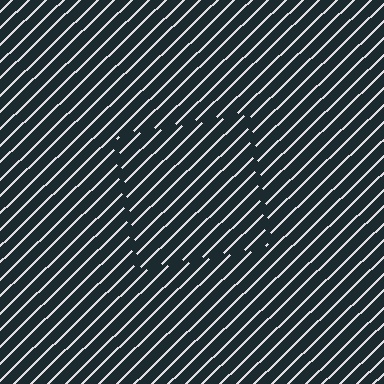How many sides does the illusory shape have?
4 sides — the line-ends trace a square.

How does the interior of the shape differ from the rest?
The interior of the shape contains the same grating, shifted by half a period — the contour is defined by the phase discontinuity where line-ends from the inner and outer gratings abut.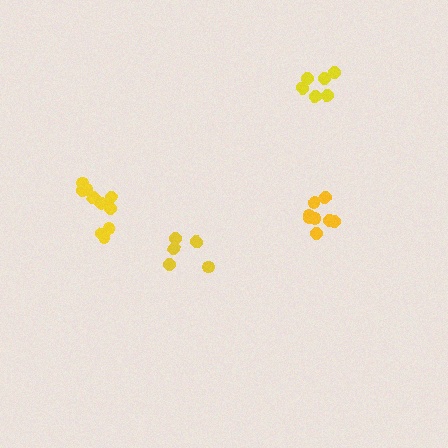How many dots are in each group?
Group 1: 10 dots, Group 2: 6 dots, Group 3: 5 dots, Group 4: 8 dots (29 total).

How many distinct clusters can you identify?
There are 4 distinct clusters.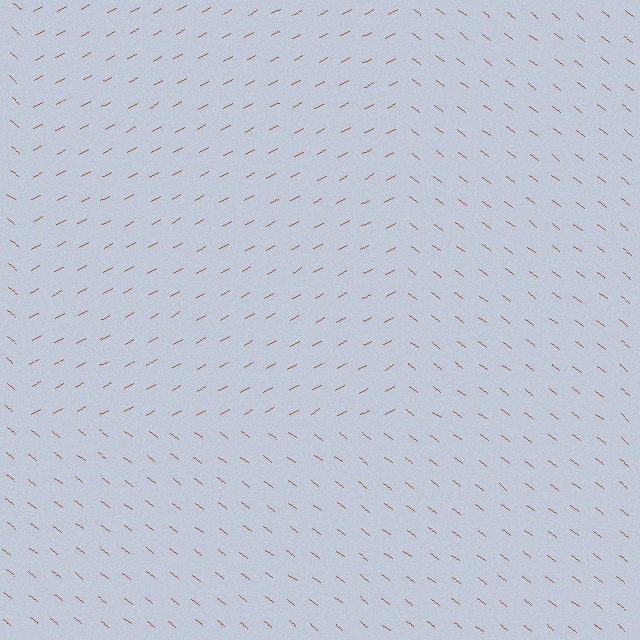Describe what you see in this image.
The image is filled with small brown line segments. A rectangle region in the image has lines oriented differently from the surrounding lines, creating a visible texture boundary.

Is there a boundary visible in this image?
Yes, there is a texture boundary formed by a change in line orientation.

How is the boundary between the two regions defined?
The boundary is defined purely by a change in line orientation (approximately 66 degrees difference). All lines are the same color and thickness.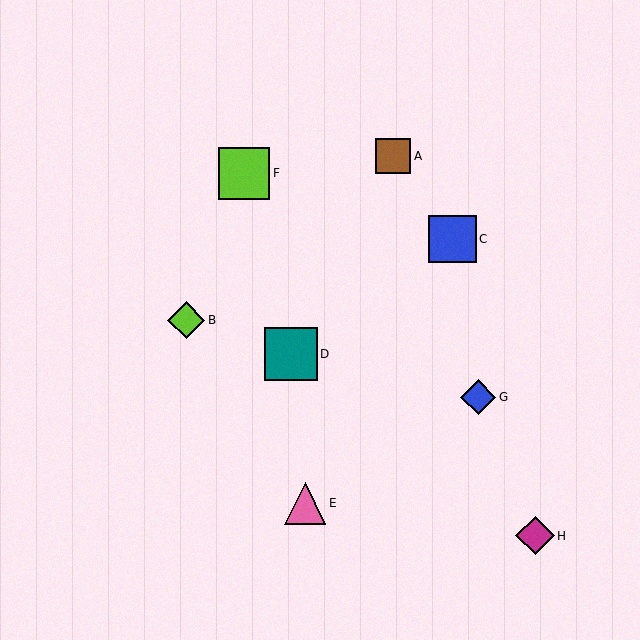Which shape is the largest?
The teal square (labeled D) is the largest.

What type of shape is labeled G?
Shape G is a blue diamond.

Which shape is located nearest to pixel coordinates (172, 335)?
The lime diamond (labeled B) at (186, 320) is nearest to that location.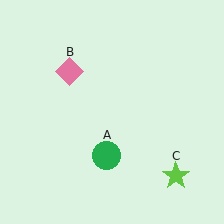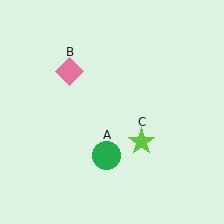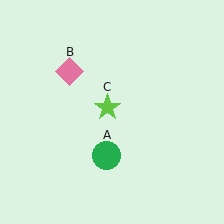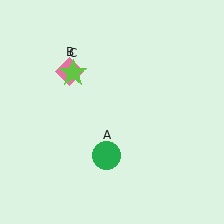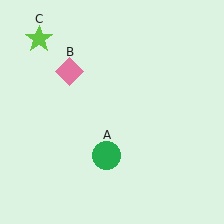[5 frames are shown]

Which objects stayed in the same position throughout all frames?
Green circle (object A) and pink diamond (object B) remained stationary.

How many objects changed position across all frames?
1 object changed position: lime star (object C).